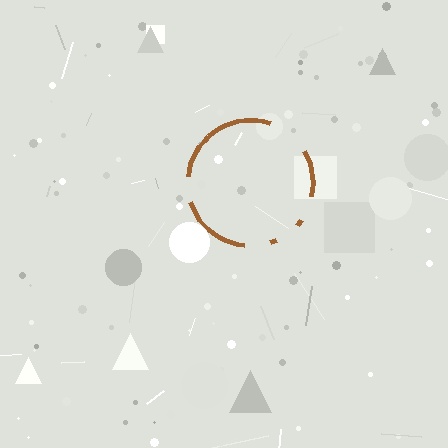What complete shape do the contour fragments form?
The contour fragments form a circle.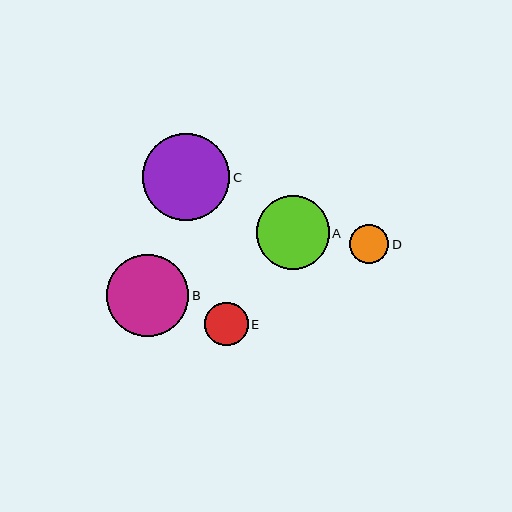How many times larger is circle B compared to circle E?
Circle B is approximately 1.9 times the size of circle E.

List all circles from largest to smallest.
From largest to smallest: C, B, A, E, D.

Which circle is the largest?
Circle C is the largest with a size of approximately 87 pixels.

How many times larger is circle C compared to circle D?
Circle C is approximately 2.2 times the size of circle D.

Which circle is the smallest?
Circle D is the smallest with a size of approximately 39 pixels.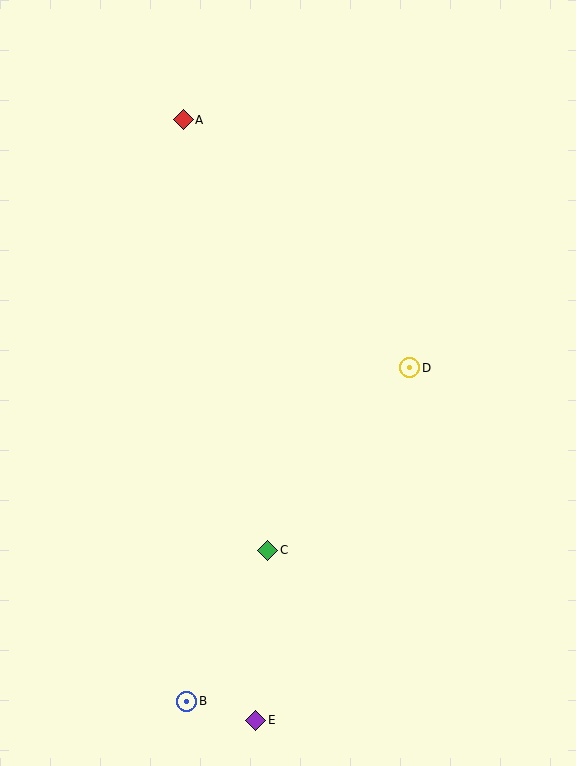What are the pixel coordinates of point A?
Point A is at (183, 120).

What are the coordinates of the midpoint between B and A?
The midpoint between B and A is at (185, 410).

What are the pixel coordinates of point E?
Point E is at (256, 720).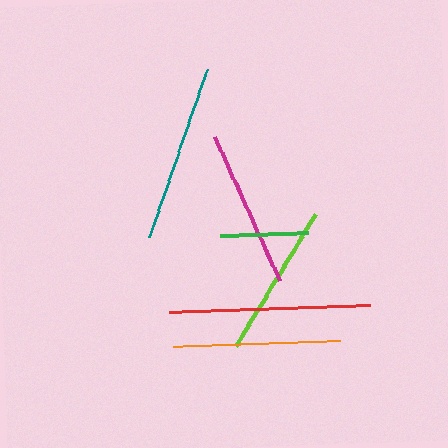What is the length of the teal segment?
The teal segment is approximately 177 pixels long.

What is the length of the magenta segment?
The magenta segment is approximately 158 pixels long.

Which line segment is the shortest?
The green line is the shortest at approximately 88 pixels.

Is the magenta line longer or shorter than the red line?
The red line is longer than the magenta line.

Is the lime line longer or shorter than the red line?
The red line is longer than the lime line.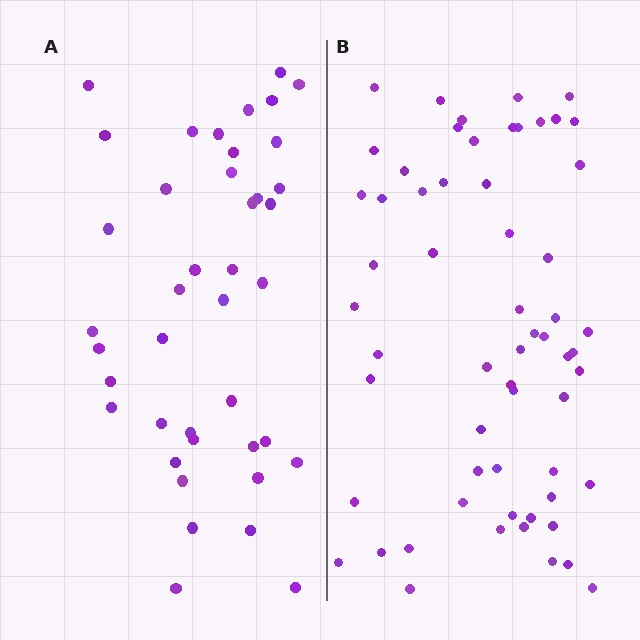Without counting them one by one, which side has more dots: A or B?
Region B (the right region) has more dots.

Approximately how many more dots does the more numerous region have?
Region B has approximately 20 more dots than region A.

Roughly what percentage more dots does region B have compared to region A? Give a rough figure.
About 45% more.